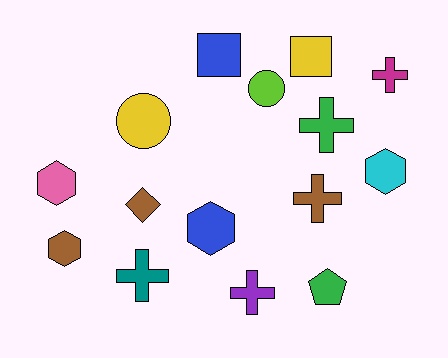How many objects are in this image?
There are 15 objects.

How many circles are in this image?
There are 2 circles.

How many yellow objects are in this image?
There are 2 yellow objects.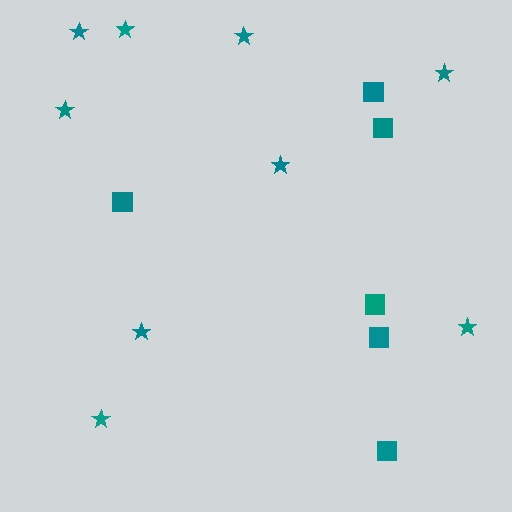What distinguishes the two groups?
There are 2 groups: one group of stars (9) and one group of squares (6).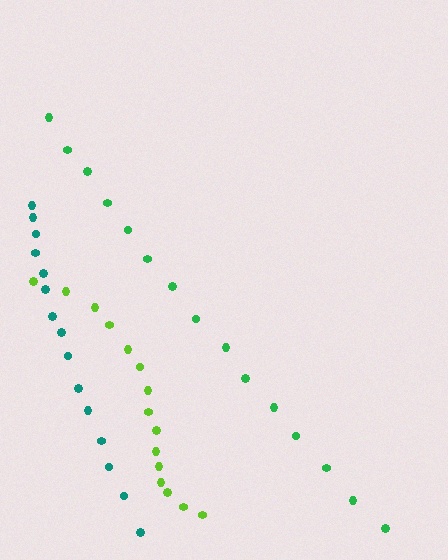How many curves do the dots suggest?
There are 3 distinct paths.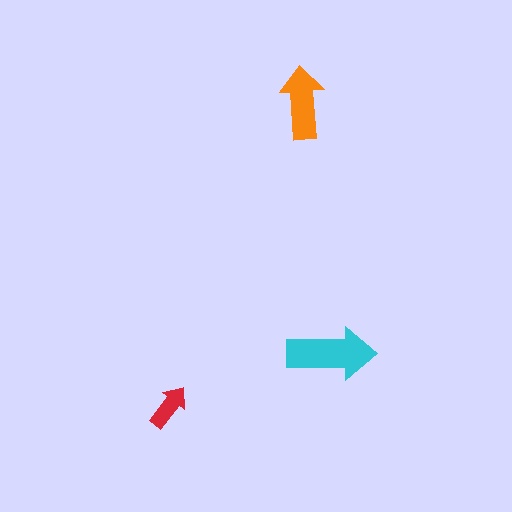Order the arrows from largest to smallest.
the cyan one, the orange one, the red one.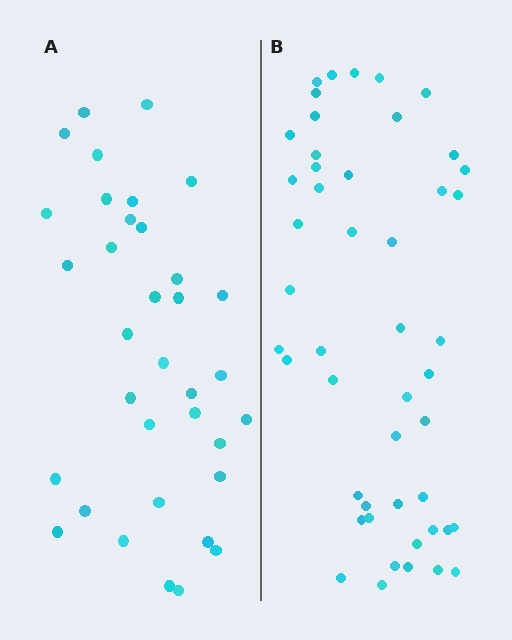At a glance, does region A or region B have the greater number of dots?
Region B (the right region) has more dots.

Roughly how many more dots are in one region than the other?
Region B has approximately 15 more dots than region A.